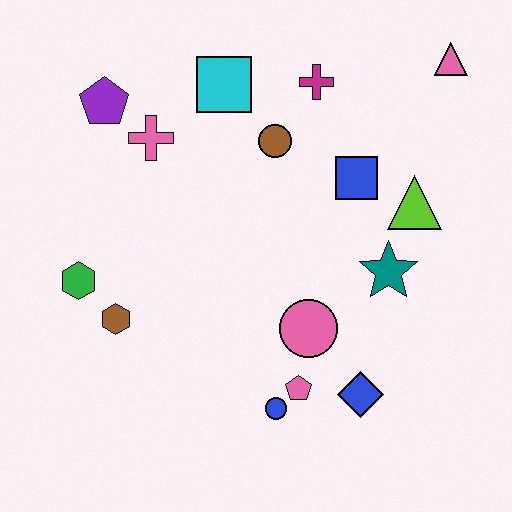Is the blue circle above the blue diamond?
No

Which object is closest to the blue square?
The lime triangle is closest to the blue square.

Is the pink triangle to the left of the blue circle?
No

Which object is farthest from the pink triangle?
The green hexagon is farthest from the pink triangle.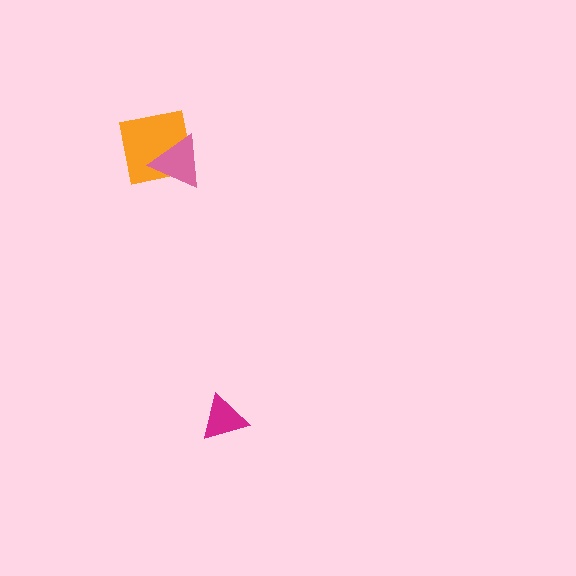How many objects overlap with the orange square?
1 object overlaps with the orange square.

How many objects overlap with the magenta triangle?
0 objects overlap with the magenta triangle.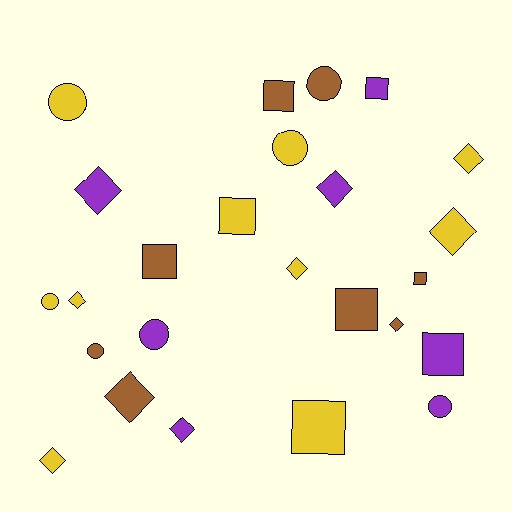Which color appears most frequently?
Yellow, with 10 objects.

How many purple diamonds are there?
There are 3 purple diamonds.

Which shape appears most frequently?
Diamond, with 10 objects.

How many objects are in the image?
There are 25 objects.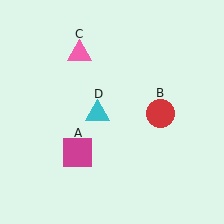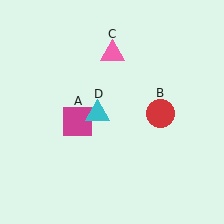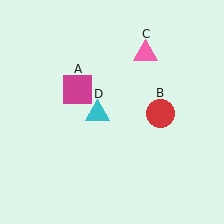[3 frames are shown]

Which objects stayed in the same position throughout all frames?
Red circle (object B) and cyan triangle (object D) remained stationary.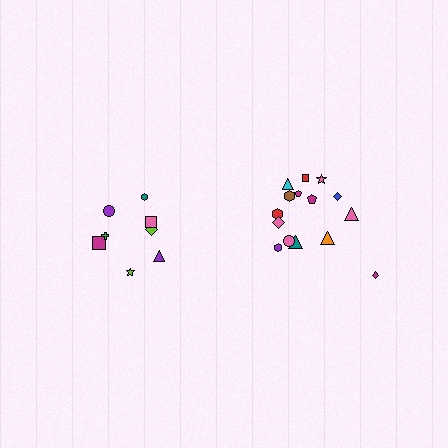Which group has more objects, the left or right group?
The right group.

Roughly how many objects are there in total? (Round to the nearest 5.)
Roughly 25 objects in total.